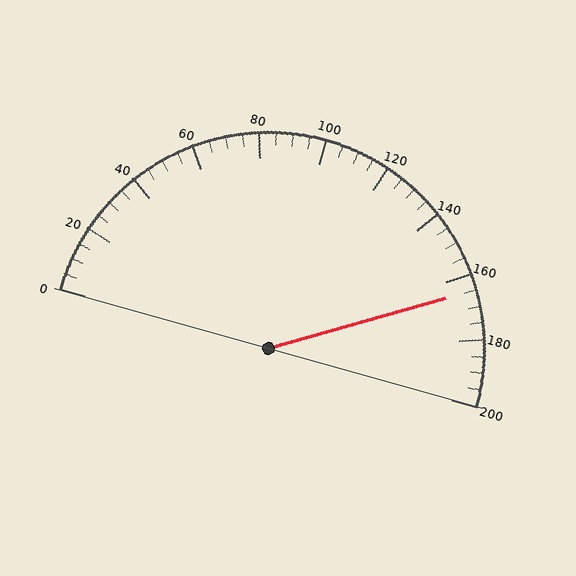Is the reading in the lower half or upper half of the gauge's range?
The reading is in the upper half of the range (0 to 200).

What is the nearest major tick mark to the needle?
The nearest major tick mark is 160.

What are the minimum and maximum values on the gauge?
The gauge ranges from 0 to 200.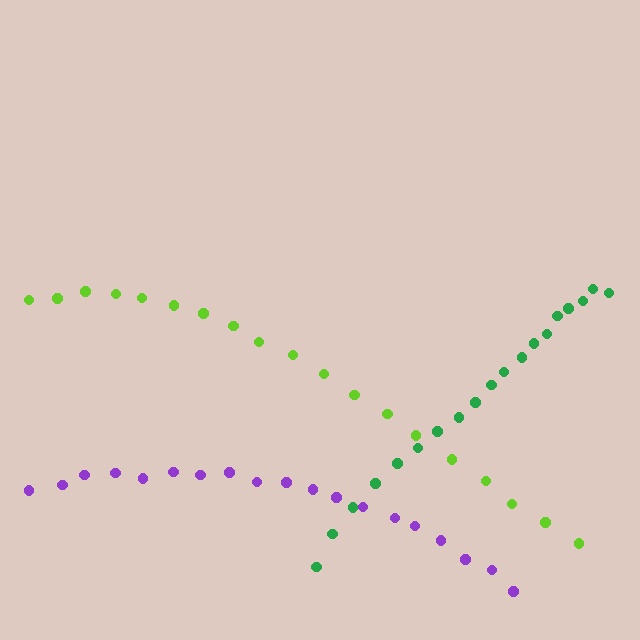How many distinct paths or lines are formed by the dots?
There are 3 distinct paths.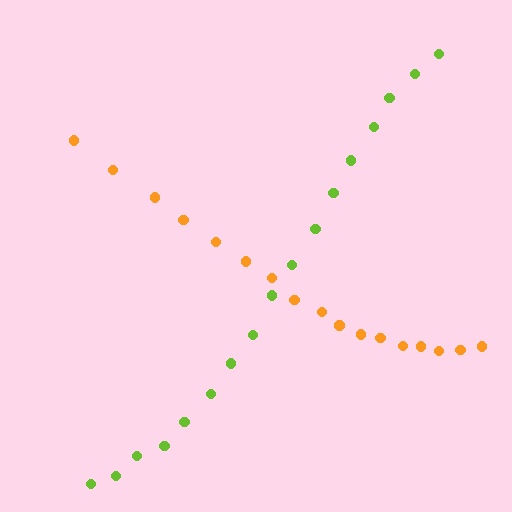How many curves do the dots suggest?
There are 2 distinct paths.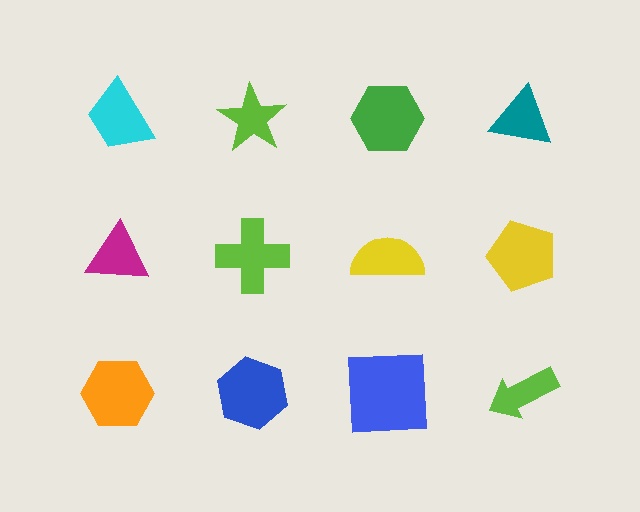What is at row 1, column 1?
A cyan trapezoid.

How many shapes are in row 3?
4 shapes.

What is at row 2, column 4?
A yellow pentagon.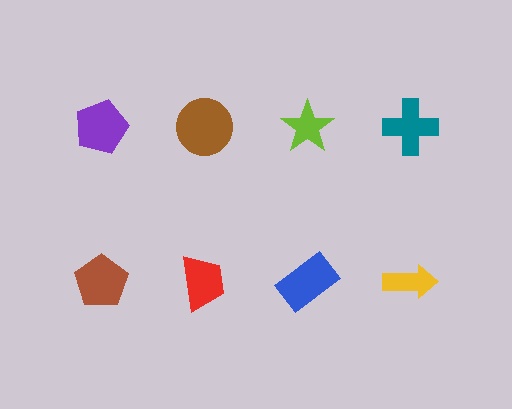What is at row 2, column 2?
A red trapezoid.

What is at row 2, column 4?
A yellow arrow.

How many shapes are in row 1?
4 shapes.